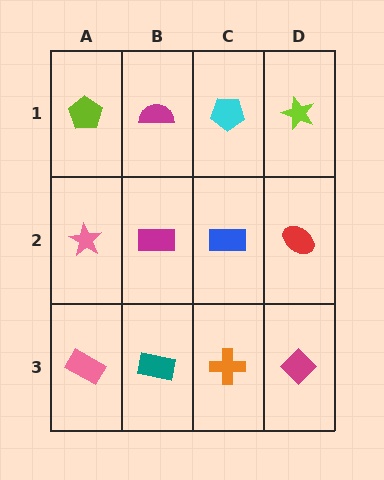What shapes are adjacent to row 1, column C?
A blue rectangle (row 2, column C), a magenta semicircle (row 1, column B), a lime star (row 1, column D).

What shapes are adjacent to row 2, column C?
A cyan pentagon (row 1, column C), an orange cross (row 3, column C), a magenta rectangle (row 2, column B), a red ellipse (row 2, column D).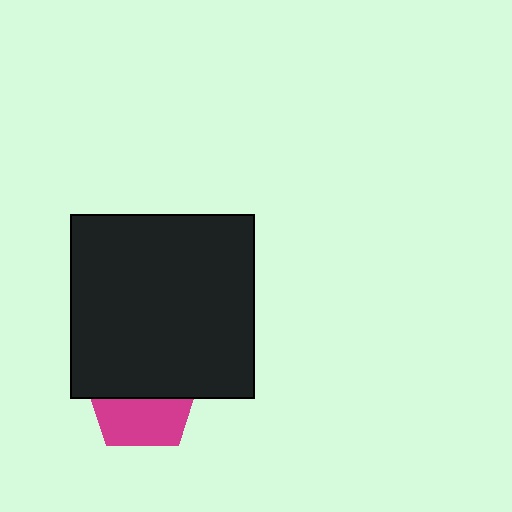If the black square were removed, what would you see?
You would see the complete magenta pentagon.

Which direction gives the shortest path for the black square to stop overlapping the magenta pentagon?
Moving up gives the shortest separation.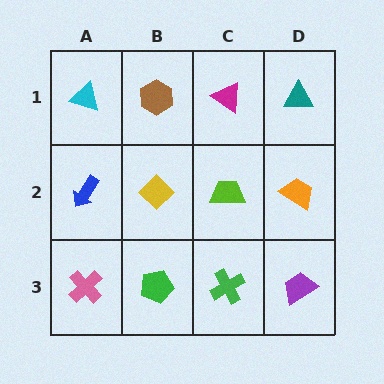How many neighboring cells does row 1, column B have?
3.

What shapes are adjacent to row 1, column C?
A lime trapezoid (row 2, column C), a brown hexagon (row 1, column B), a teal triangle (row 1, column D).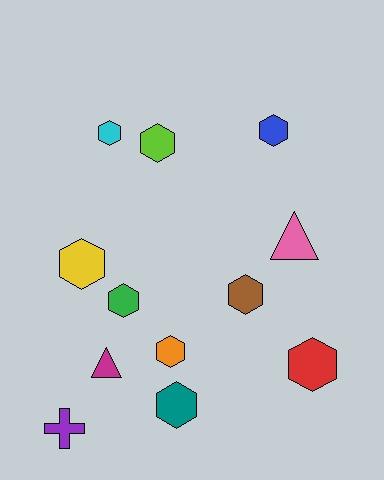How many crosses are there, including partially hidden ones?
There is 1 cross.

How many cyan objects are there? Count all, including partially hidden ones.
There is 1 cyan object.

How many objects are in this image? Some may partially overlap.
There are 12 objects.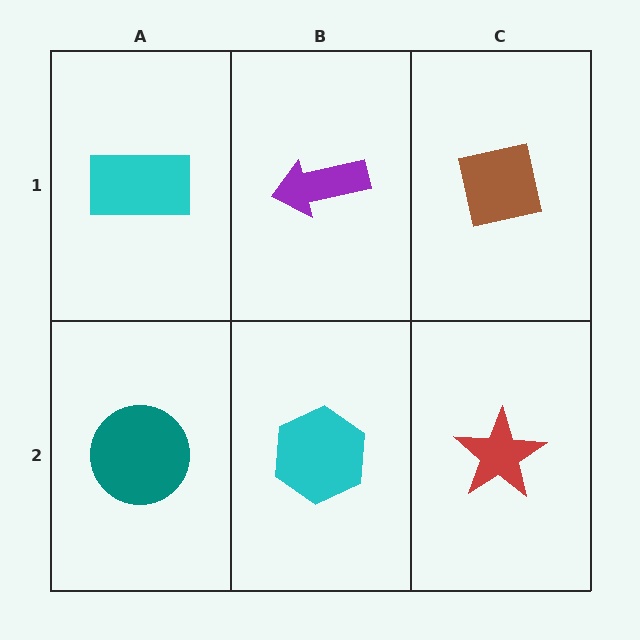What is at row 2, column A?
A teal circle.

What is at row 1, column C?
A brown square.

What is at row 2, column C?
A red star.